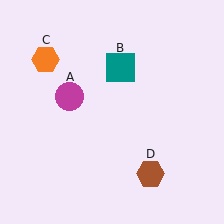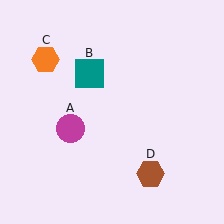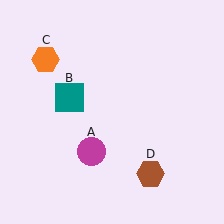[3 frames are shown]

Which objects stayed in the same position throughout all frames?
Orange hexagon (object C) and brown hexagon (object D) remained stationary.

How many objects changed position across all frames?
2 objects changed position: magenta circle (object A), teal square (object B).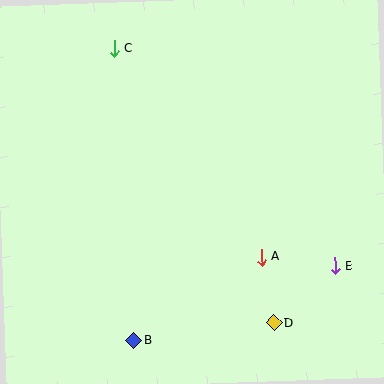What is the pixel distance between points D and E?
The distance between D and E is 84 pixels.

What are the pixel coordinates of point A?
Point A is at (261, 257).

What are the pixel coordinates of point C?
Point C is at (114, 48).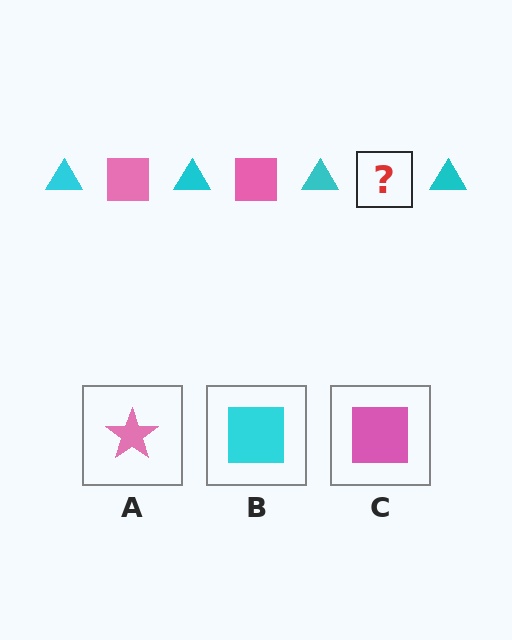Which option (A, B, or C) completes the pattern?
C.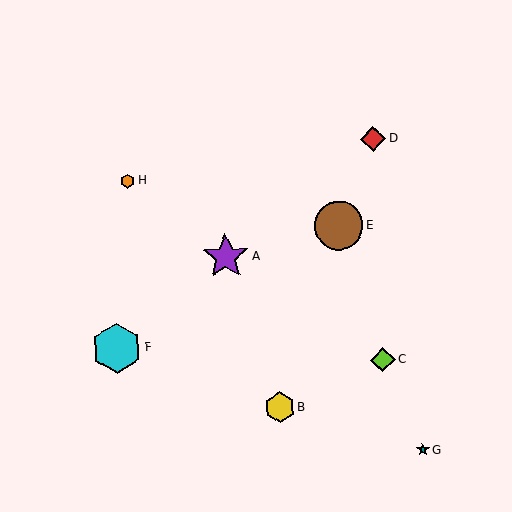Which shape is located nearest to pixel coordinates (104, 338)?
The cyan hexagon (labeled F) at (117, 348) is nearest to that location.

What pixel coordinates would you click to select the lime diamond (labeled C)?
Click at (383, 360) to select the lime diamond C.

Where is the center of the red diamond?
The center of the red diamond is at (373, 139).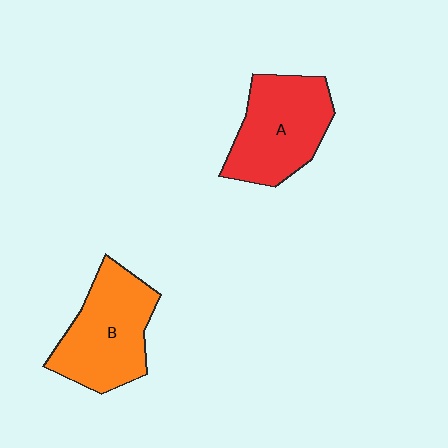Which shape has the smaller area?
Shape A (red).